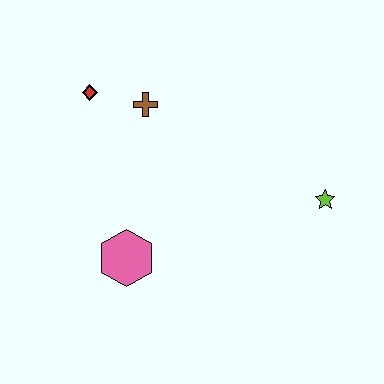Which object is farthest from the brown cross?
The lime star is farthest from the brown cross.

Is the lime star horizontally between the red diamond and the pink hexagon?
No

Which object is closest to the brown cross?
The red diamond is closest to the brown cross.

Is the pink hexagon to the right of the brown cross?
No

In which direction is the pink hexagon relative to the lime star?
The pink hexagon is to the left of the lime star.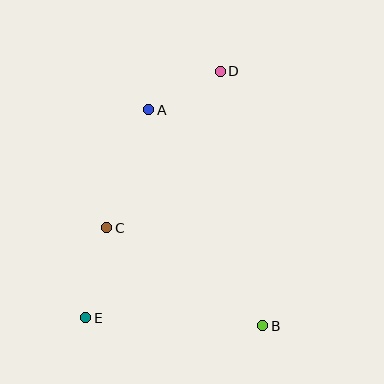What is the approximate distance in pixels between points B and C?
The distance between B and C is approximately 184 pixels.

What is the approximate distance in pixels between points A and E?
The distance between A and E is approximately 217 pixels.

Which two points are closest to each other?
Points A and D are closest to each other.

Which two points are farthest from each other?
Points D and E are farthest from each other.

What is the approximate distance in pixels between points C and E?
The distance between C and E is approximately 92 pixels.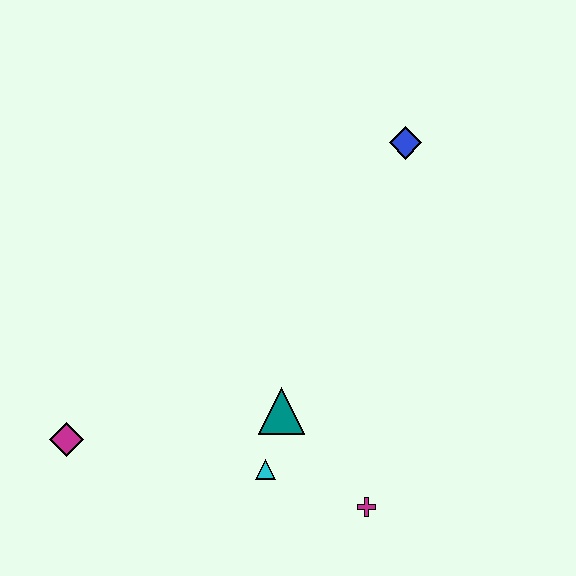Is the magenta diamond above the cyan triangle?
Yes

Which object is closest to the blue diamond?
The teal triangle is closest to the blue diamond.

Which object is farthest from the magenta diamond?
The blue diamond is farthest from the magenta diamond.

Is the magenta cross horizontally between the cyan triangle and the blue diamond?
Yes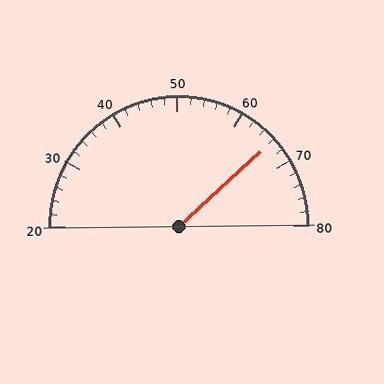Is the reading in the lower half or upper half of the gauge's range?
The reading is in the upper half of the range (20 to 80).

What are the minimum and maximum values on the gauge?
The gauge ranges from 20 to 80.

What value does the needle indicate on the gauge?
The needle indicates approximately 66.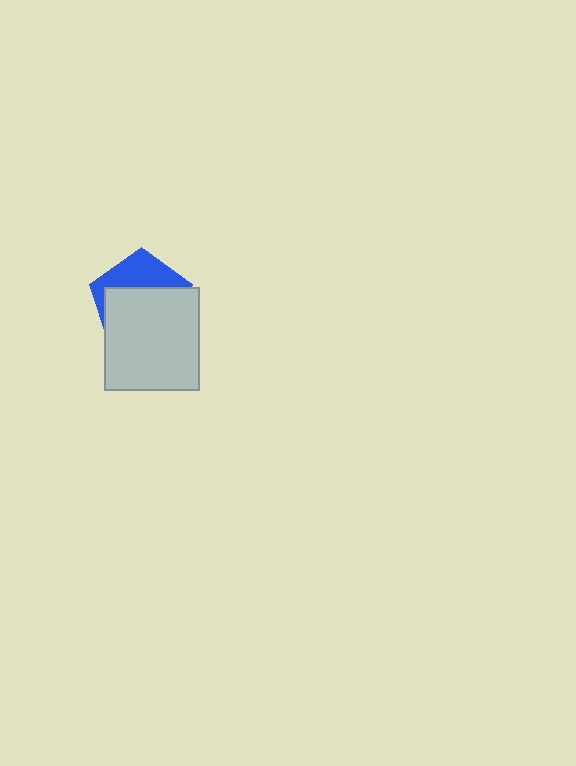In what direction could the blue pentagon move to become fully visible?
The blue pentagon could move up. That would shift it out from behind the light gray rectangle entirely.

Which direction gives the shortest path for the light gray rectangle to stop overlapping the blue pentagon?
Moving down gives the shortest separation.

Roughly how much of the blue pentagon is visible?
A small part of it is visible (roughly 36%).